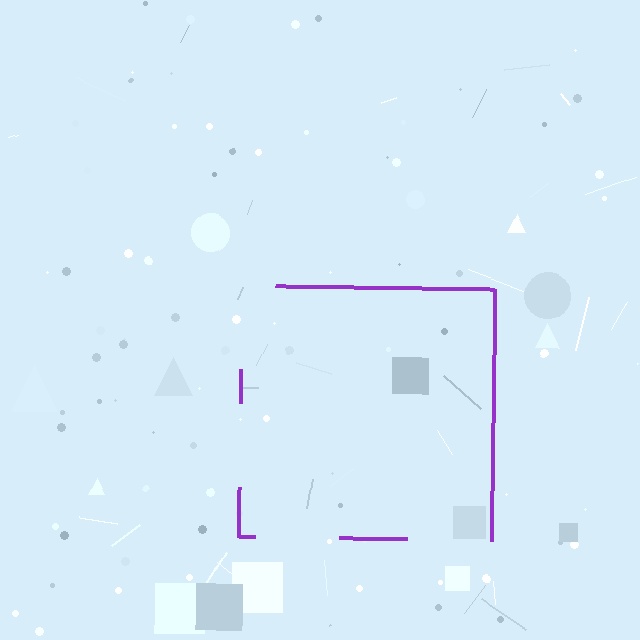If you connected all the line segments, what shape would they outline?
They would outline a square.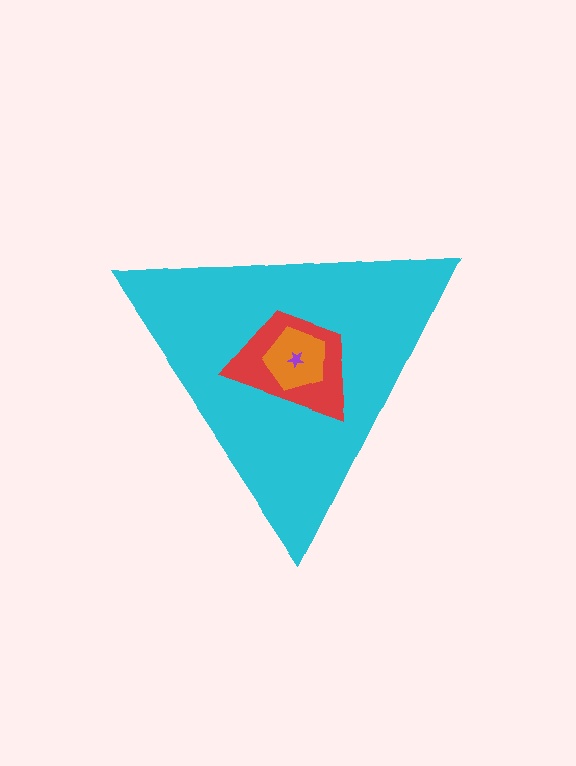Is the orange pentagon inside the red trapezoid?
Yes.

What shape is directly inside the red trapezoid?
The orange pentagon.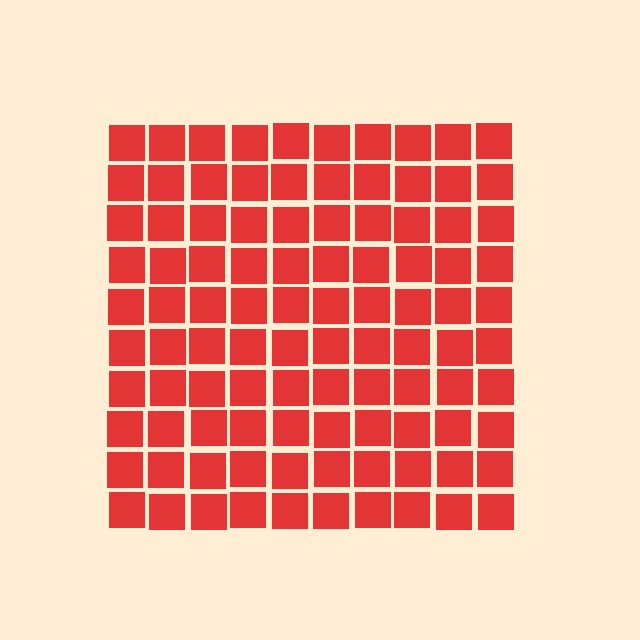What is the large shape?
The large shape is a square.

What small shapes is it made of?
It is made of small squares.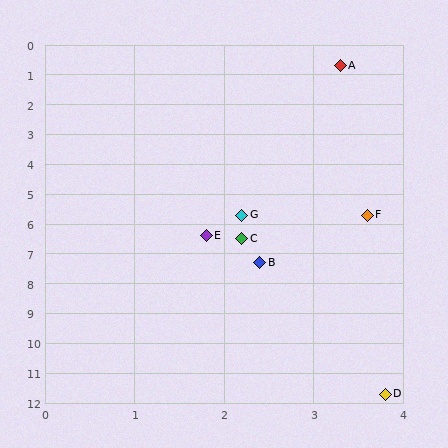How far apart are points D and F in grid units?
Points D and F are about 6.0 grid units apart.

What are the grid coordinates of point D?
Point D is at approximately (3.8, 11.7).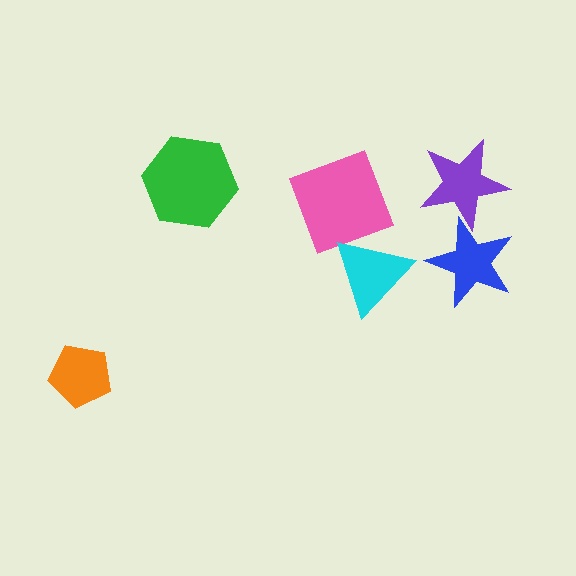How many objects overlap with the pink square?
0 objects overlap with the pink square.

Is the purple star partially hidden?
Yes, it is partially covered by another shape.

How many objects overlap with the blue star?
1 object overlaps with the blue star.